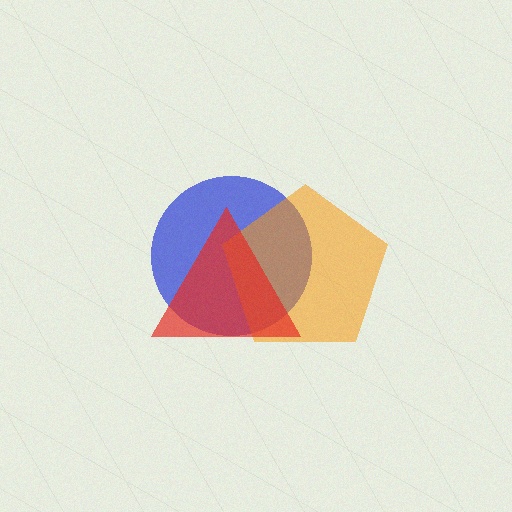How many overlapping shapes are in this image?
There are 3 overlapping shapes in the image.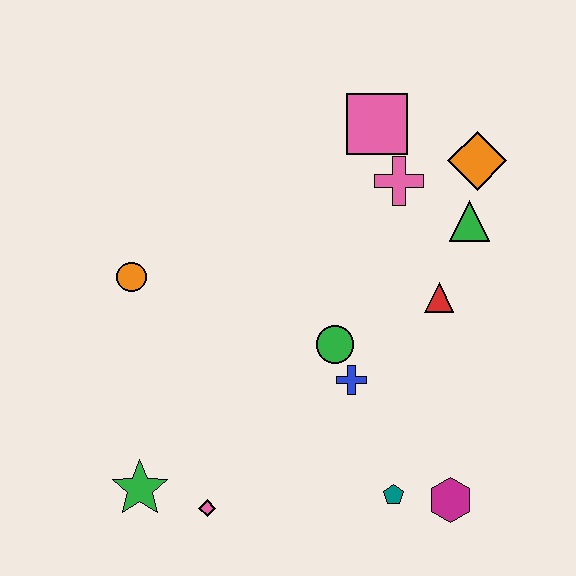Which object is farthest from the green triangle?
The green star is farthest from the green triangle.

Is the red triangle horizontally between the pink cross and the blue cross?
No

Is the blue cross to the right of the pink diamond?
Yes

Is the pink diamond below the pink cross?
Yes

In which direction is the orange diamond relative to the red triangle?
The orange diamond is above the red triangle.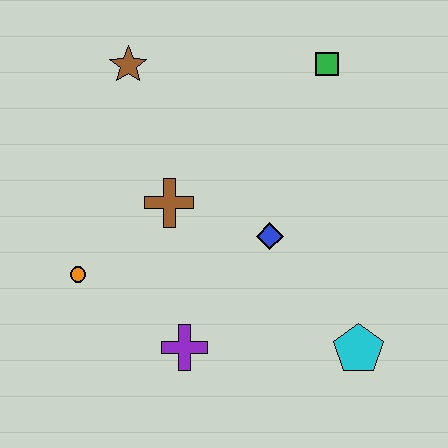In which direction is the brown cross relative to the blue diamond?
The brown cross is to the left of the blue diamond.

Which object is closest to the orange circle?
The brown cross is closest to the orange circle.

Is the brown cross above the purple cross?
Yes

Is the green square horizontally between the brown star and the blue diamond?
No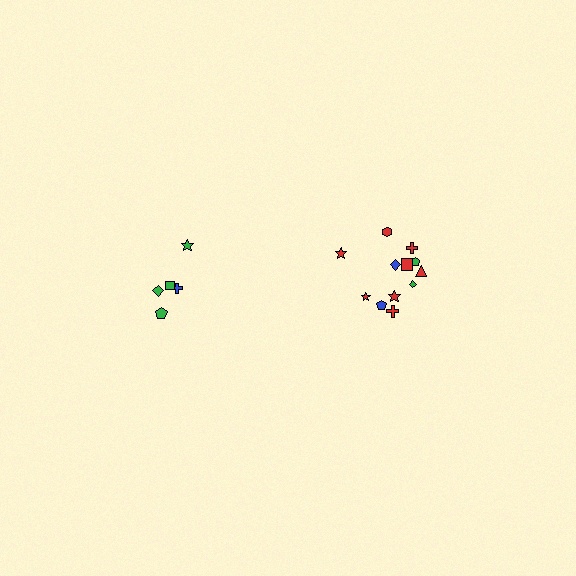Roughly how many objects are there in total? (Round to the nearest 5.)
Roughly 15 objects in total.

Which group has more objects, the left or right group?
The right group.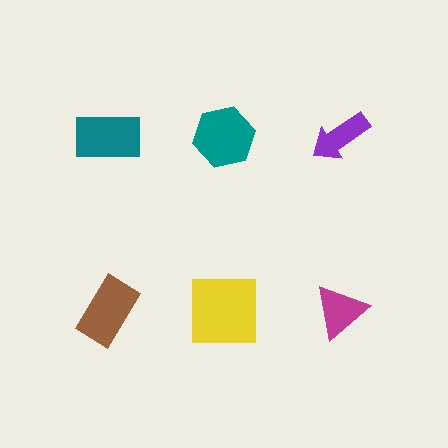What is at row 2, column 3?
A magenta triangle.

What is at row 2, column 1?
A brown rectangle.